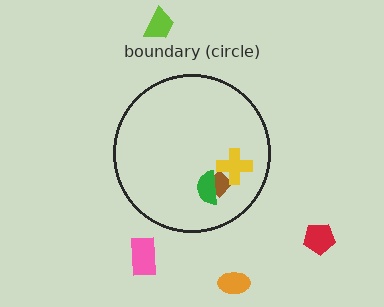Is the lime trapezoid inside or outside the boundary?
Outside.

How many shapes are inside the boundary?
3 inside, 4 outside.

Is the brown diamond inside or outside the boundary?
Inside.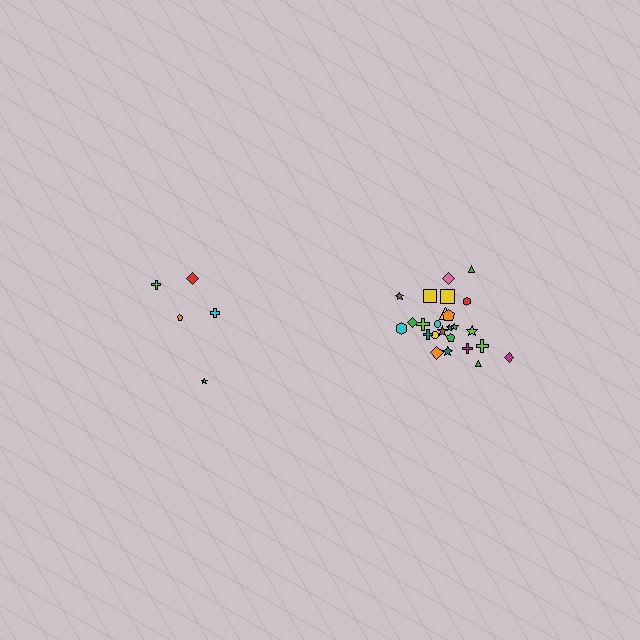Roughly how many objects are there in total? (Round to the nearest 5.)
Roughly 30 objects in total.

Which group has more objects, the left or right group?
The right group.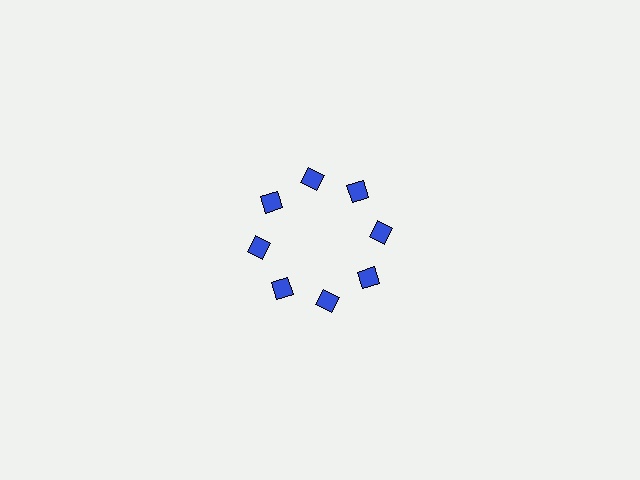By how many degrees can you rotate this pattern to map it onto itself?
The pattern maps onto itself every 45 degrees of rotation.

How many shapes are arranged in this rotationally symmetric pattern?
There are 8 shapes, arranged in 8 groups of 1.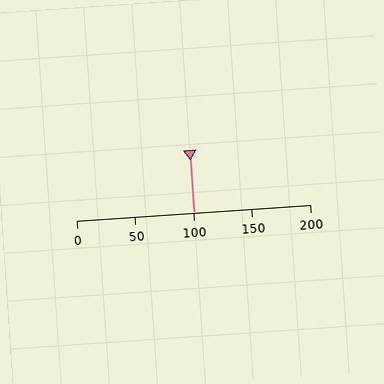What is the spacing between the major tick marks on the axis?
The major ticks are spaced 50 apart.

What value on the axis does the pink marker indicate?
The marker indicates approximately 100.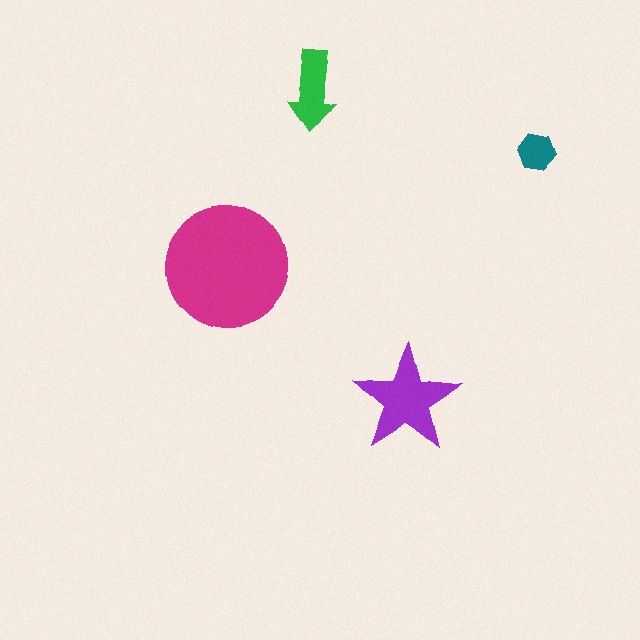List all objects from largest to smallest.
The magenta circle, the purple star, the green arrow, the teal hexagon.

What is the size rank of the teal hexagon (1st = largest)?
4th.